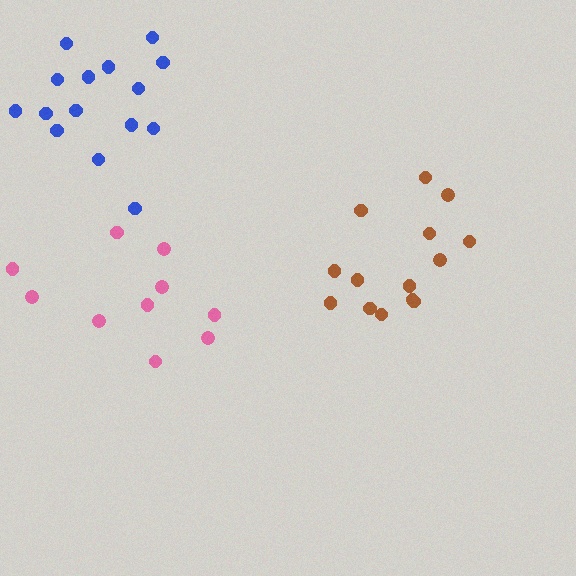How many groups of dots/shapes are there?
There are 3 groups.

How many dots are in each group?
Group 1: 10 dots, Group 2: 14 dots, Group 3: 15 dots (39 total).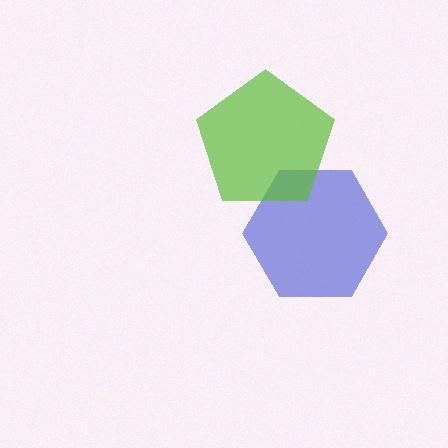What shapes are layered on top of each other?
The layered shapes are: a blue hexagon, a lime pentagon.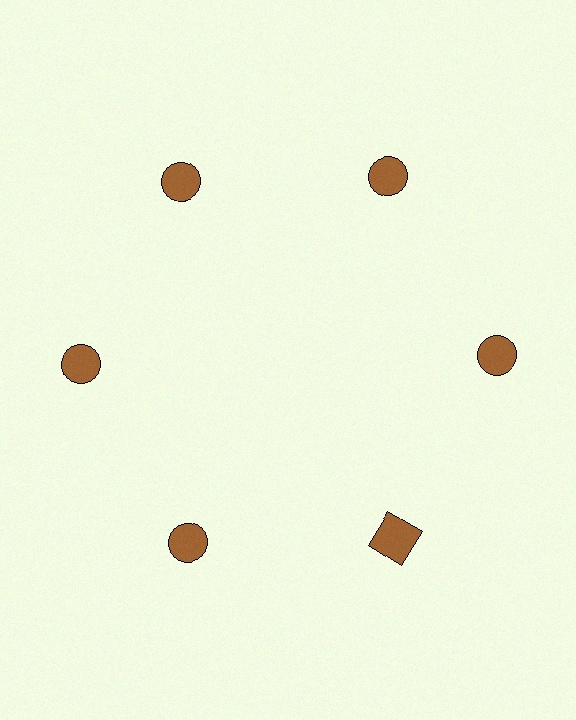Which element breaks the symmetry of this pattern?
The brown square at roughly the 5 o'clock position breaks the symmetry. All other shapes are brown circles.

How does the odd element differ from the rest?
It has a different shape: square instead of circle.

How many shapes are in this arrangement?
There are 6 shapes arranged in a ring pattern.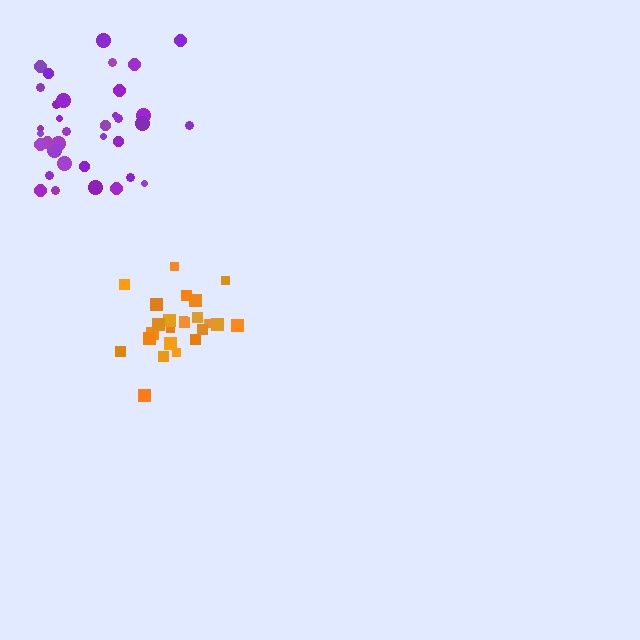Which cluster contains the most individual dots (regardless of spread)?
Purple (35).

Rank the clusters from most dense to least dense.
orange, purple.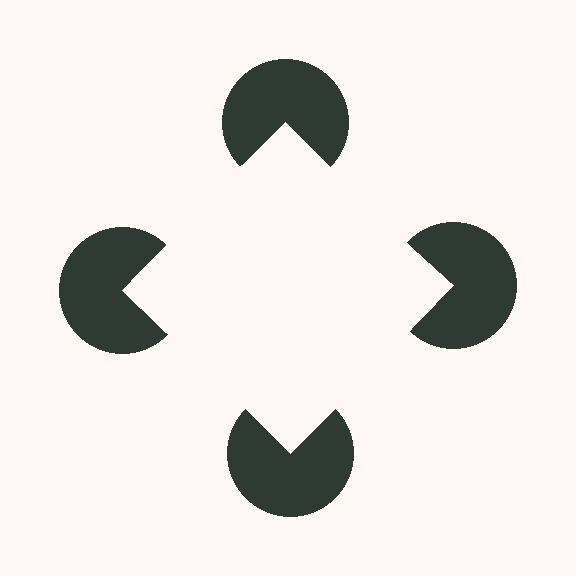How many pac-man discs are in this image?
There are 4 — one at each vertex of the illusory square.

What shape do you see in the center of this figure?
An illusory square — its edges are inferred from the aligned wedge cuts in the pac-man discs, not physically drawn.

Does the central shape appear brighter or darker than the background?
It typically appears slightly brighter than the background, even though no actual brightness change is drawn.